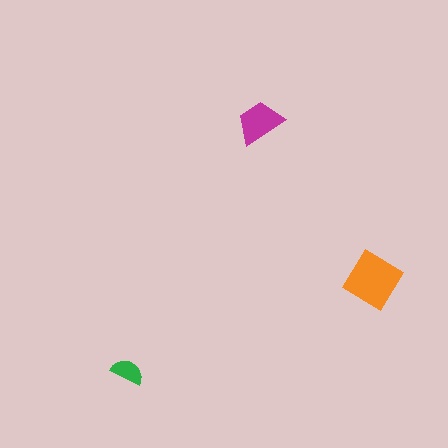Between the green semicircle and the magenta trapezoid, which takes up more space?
The magenta trapezoid.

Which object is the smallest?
The green semicircle.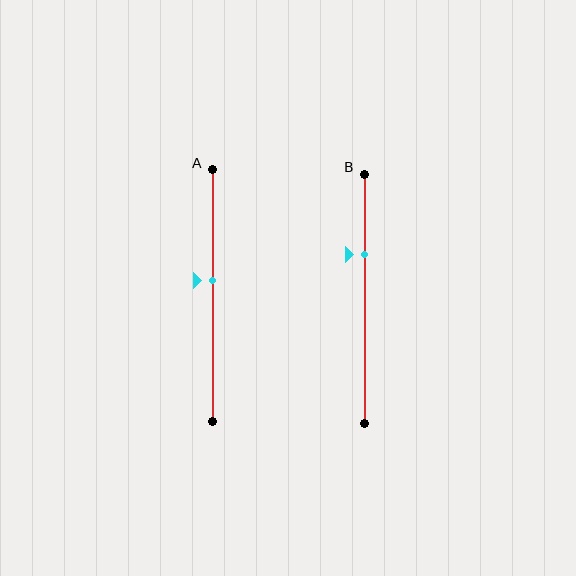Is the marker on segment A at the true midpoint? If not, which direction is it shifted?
No, the marker on segment A is shifted upward by about 6% of the segment length.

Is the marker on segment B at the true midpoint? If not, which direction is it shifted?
No, the marker on segment B is shifted upward by about 18% of the segment length.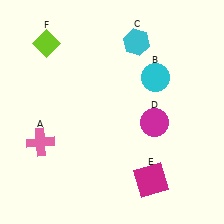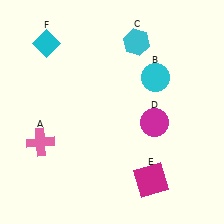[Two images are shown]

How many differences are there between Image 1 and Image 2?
There is 1 difference between the two images.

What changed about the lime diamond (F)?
In Image 1, F is lime. In Image 2, it changed to cyan.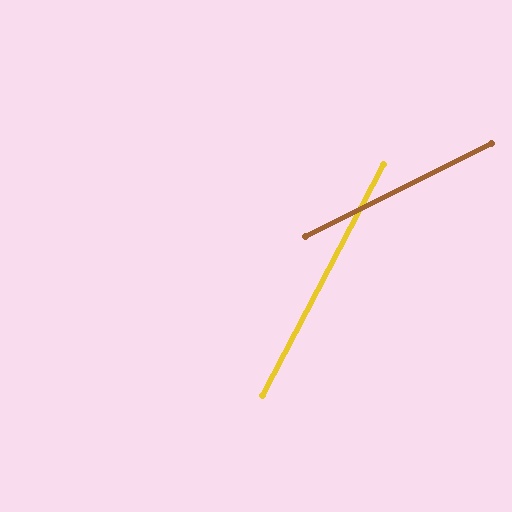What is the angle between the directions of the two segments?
Approximately 36 degrees.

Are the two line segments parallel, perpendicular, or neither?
Neither parallel nor perpendicular — they differ by about 36°.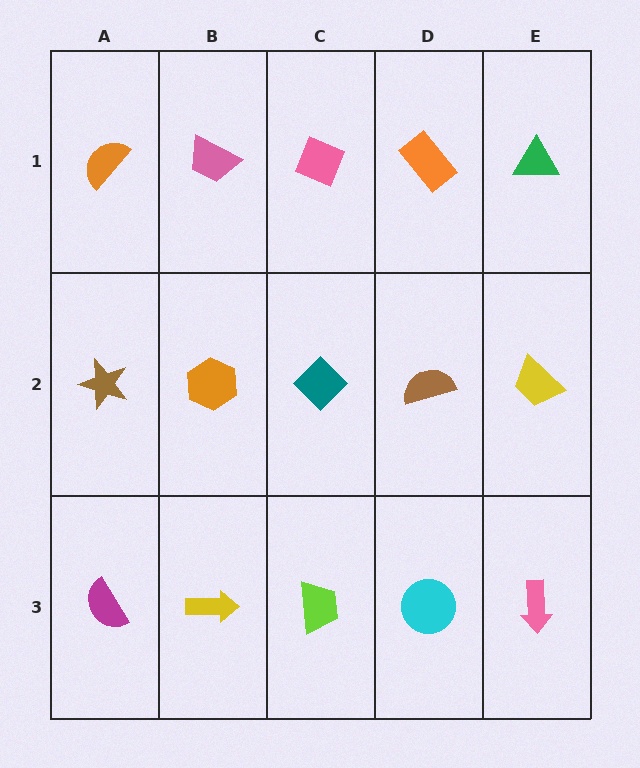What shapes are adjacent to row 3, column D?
A brown semicircle (row 2, column D), a lime trapezoid (row 3, column C), a pink arrow (row 3, column E).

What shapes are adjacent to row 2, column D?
An orange rectangle (row 1, column D), a cyan circle (row 3, column D), a teal diamond (row 2, column C), a yellow trapezoid (row 2, column E).